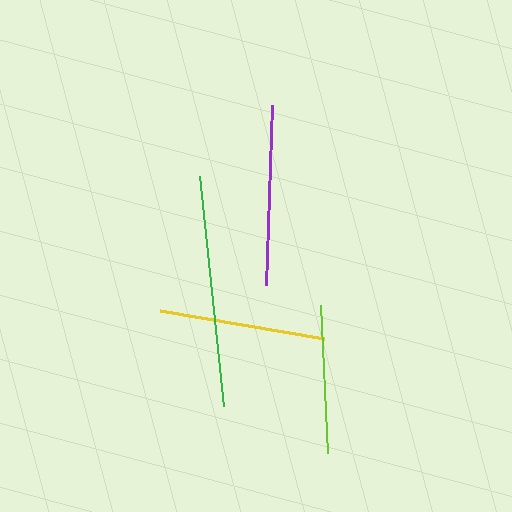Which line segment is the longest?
The green line is the longest at approximately 231 pixels.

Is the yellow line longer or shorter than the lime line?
The yellow line is longer than the lime line.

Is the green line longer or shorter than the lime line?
The green line is longer than the lime line.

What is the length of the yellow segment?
The yellow segment is approximately 166 pixels long.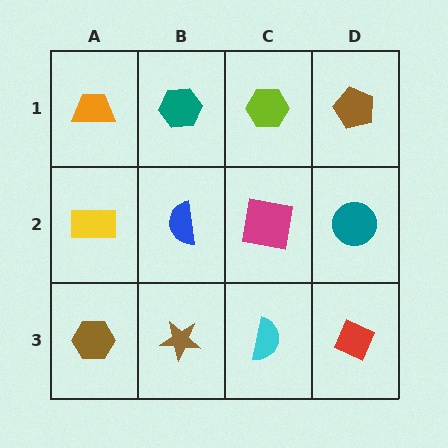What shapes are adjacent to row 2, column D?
A brown pentagon (row 1, column D), a red diamond (row 3, column D), a magenta square (row 2, column C).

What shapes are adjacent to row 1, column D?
A teal circle (row 2, column D), a lime hexagon (row 1, column C).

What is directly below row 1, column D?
A teal circle.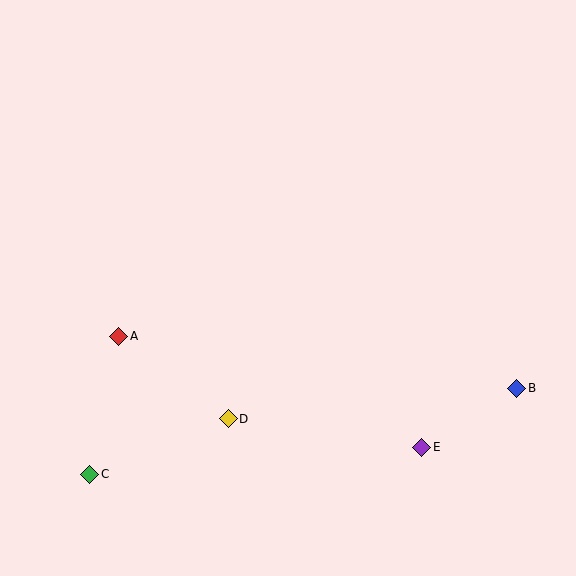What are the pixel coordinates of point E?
Point E is at (422, 447).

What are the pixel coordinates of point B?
Point B is at (517, 388).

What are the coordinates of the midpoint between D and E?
The midpoint between D and E is at (325, 433).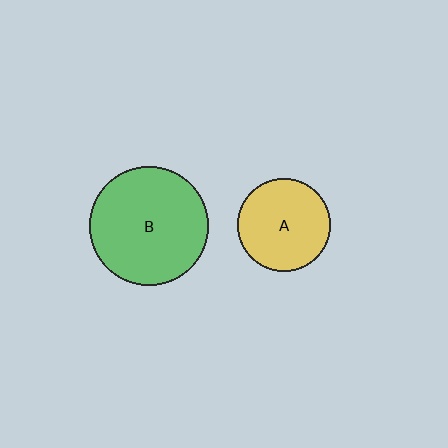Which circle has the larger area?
Circle B (green).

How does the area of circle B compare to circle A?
Approximately 1.6 times.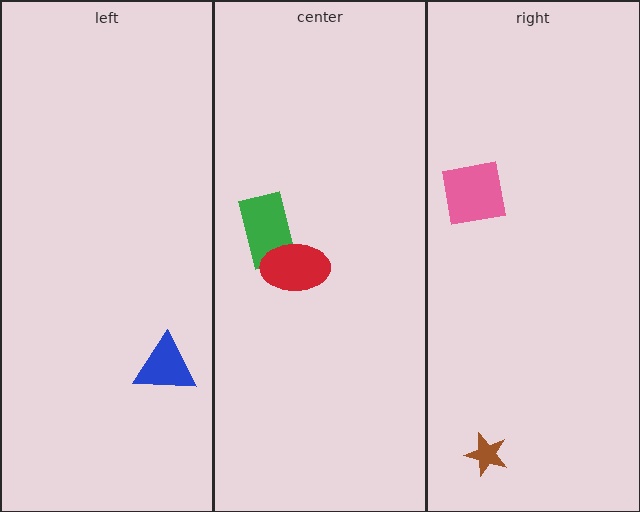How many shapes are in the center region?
2.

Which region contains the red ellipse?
The center region.